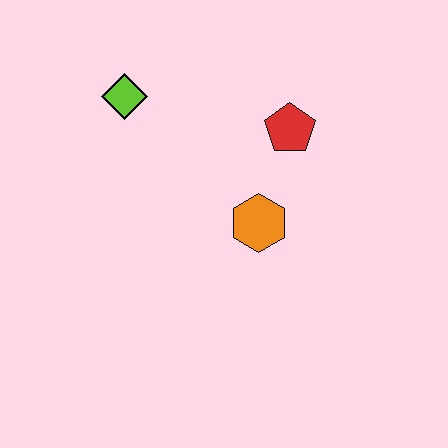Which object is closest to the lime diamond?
The red pentagon is closest to the lime diamond.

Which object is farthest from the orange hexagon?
The lime diamond is farthest from the orange hexagon.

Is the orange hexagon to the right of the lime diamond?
Yes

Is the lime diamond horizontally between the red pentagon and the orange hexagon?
No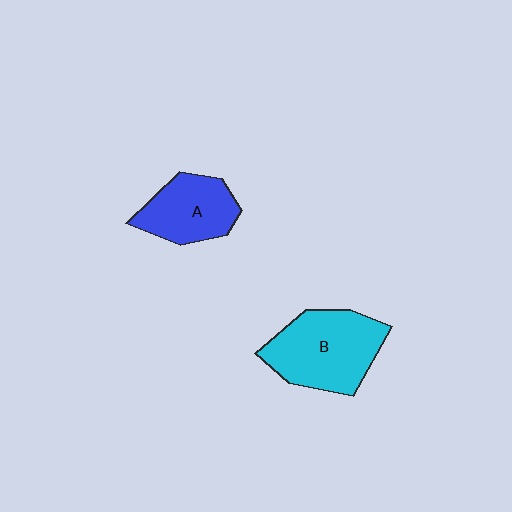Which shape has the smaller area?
Shape A (blue).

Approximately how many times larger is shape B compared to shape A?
Approximately 1.4 times.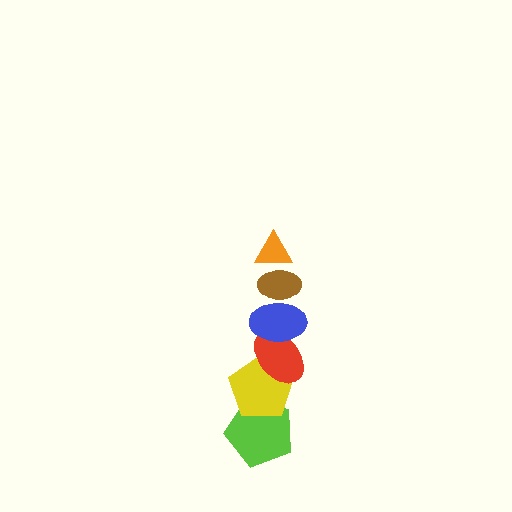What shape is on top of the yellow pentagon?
The red ellipse is on top of the yellow pentagon.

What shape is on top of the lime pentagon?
The yellow pentagon is on top of the lime pentagon.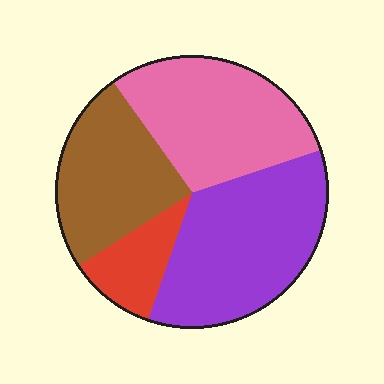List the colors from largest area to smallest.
From largest to smallest: purple, pink, brown, red.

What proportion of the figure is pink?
Pink covers roughly 30% of the figure.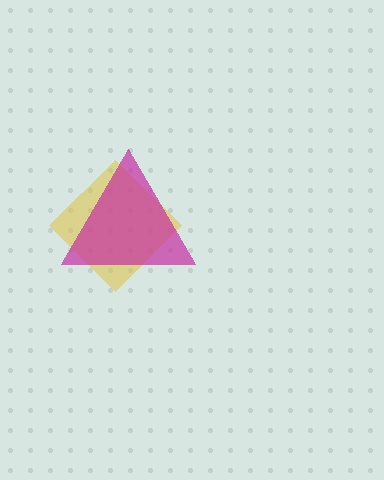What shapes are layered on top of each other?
The layered shapes are: a yellow diamond, a magenta triangle.